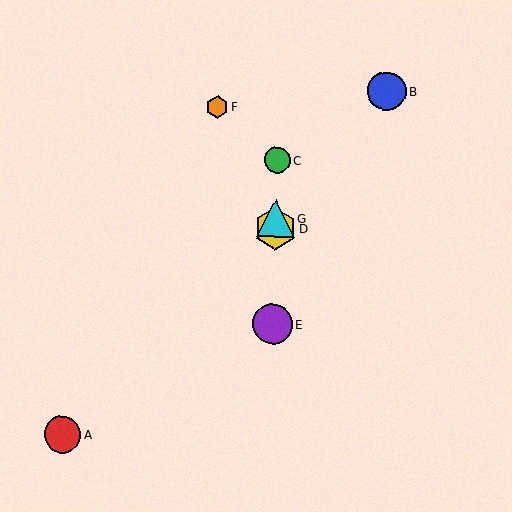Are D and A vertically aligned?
No, D is at x≈275 and A is at x≈62.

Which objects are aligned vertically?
Objects C, D, E, G are aligned vertically.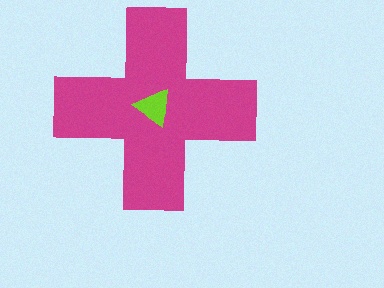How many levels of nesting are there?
2.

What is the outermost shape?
The magenta cross.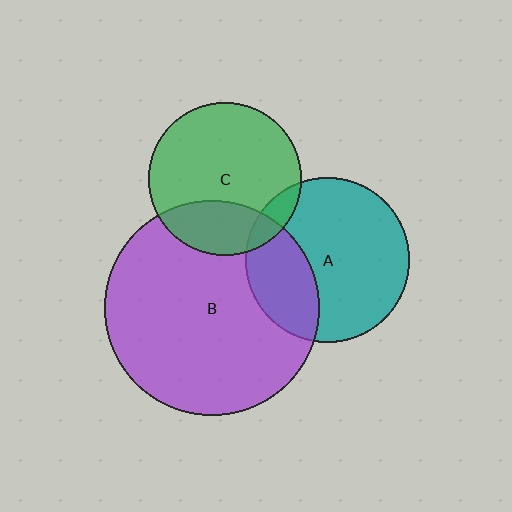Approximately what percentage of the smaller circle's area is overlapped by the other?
Approximately 30%.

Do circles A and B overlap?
Yes.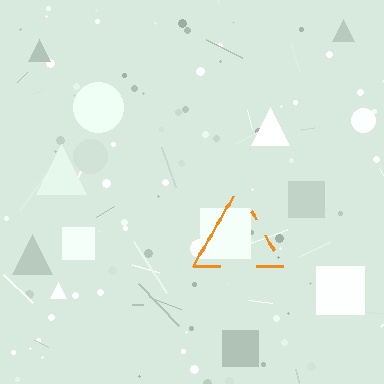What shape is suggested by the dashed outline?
The dashed outline suggests a triangle.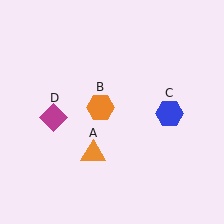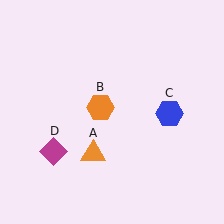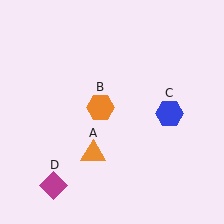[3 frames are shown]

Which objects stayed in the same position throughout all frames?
Orange triangle (object A) and orange hexagon (object B) and blue hexagon (object C) remained stationary.